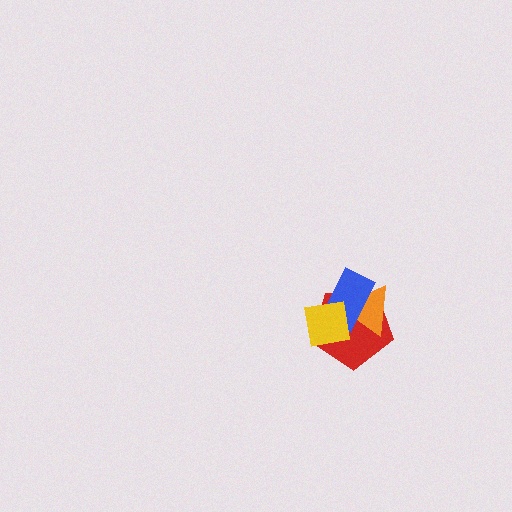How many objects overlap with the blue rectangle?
3 objects overlap with the blue rectangle.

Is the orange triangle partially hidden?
Yes, it is partially covered by another shape.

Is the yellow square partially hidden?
No, no other shape covers it.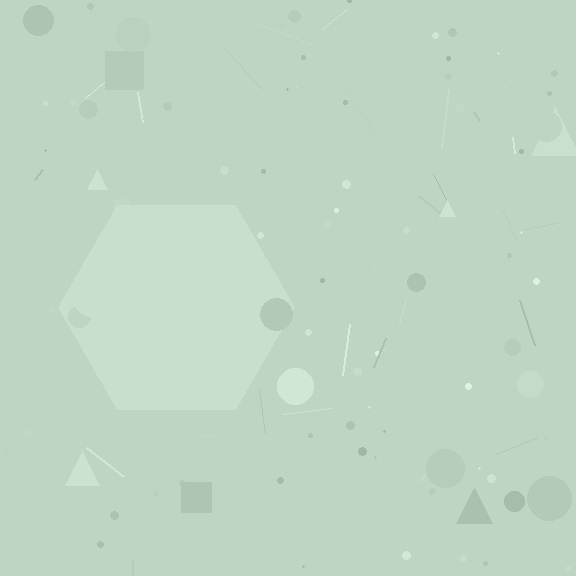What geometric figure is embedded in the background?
A hexagon is embedded in the background.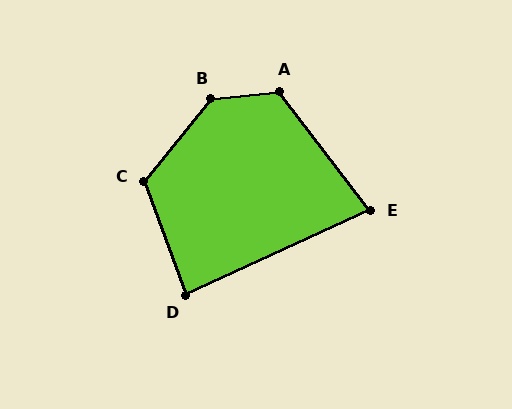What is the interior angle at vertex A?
Approximately 122 degrees (obtuse).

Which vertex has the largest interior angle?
B, at approximately 135 degrees.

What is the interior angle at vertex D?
Approximately 86 degrees (approximately right).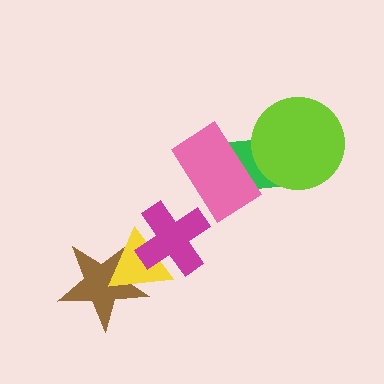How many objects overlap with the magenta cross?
1 object overlaps with the magenta cross.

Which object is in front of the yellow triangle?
The magenta cross is in front of the yellow triangle.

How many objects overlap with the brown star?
1 object overlaps with the brown star.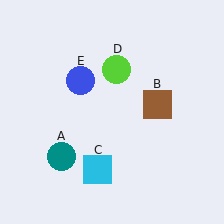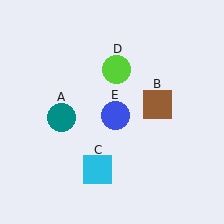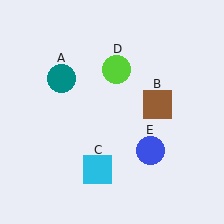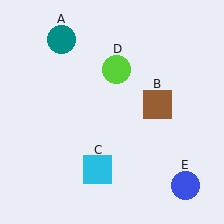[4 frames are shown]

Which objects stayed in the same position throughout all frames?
Brown square (object B) and cyan square (object C) and lime circle (object D) remained stationary.